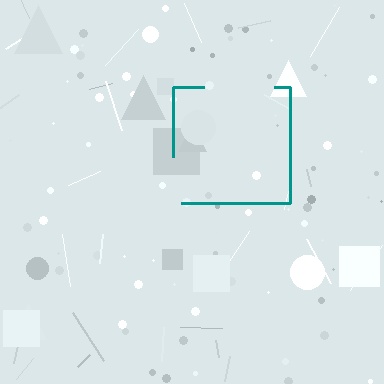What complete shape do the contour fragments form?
The contour fragments form a square.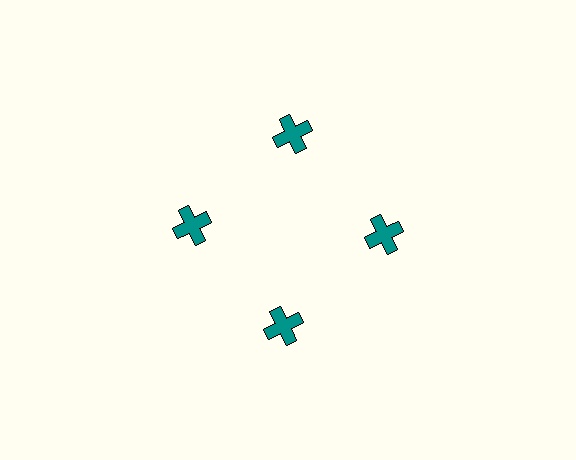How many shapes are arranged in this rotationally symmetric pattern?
There are 4 shapes, arranged in 4 groups of 1.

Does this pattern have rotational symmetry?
Yes, this pattern has 4-fold rotational symmetry. It looks the same after rotating 90 degrees around the center.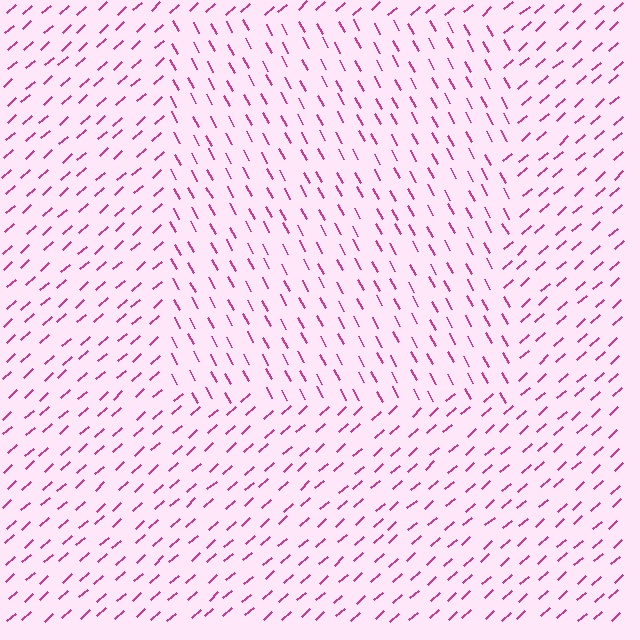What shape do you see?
I see a rectangle.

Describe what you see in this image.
The image is filled with small magenta line segments. A rectangle region in the image has lines oriented differently from the surrounding lines, creating a visible texture boundary.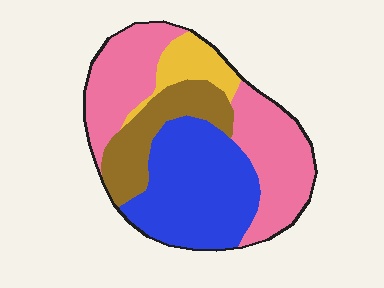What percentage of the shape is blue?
Blue takes up about one third (1/3) of the shape.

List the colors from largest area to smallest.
From largest to smallest: pink, blue, brown, yellow.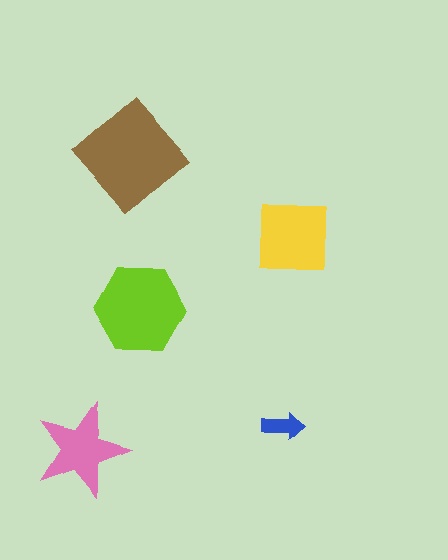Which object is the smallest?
The blue arrow.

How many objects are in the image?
There are 5 objects in the image.